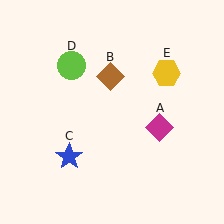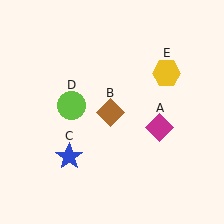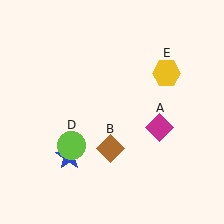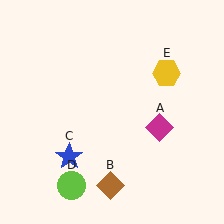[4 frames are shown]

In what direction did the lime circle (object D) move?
The lime circle (object D) moved down.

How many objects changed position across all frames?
2 objects changed position: brown diamond (object B), lime circle (object D).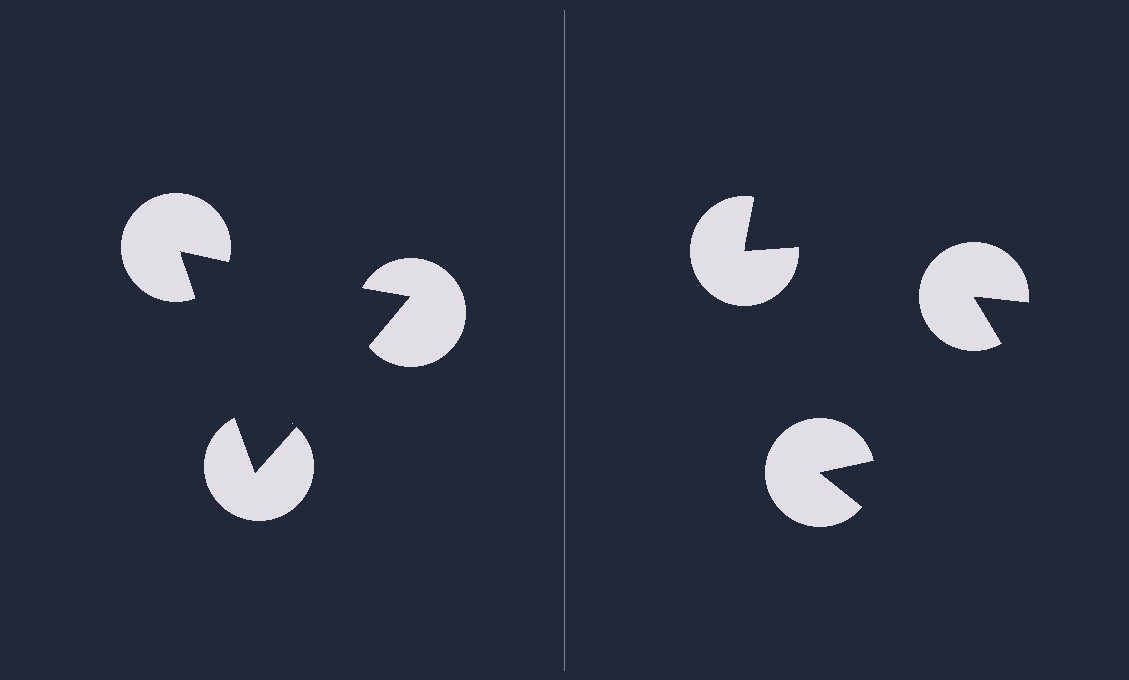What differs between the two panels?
The pac-man discs are positioned identically on both sides; only the wedge orientations differ. On the left they align to a triangle; on the right they are misaligned.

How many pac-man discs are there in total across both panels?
6 — 3 on each side.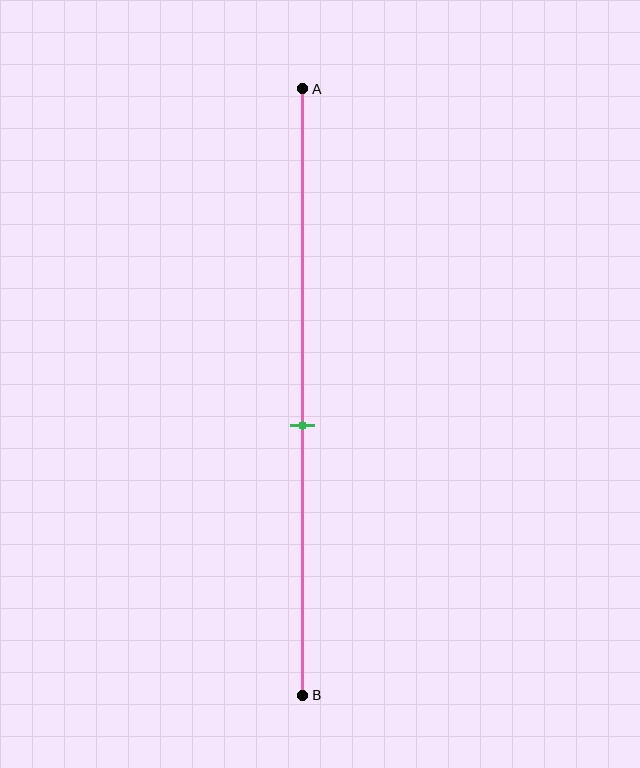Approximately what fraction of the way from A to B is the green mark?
The green mark is approximately 55% of the way from A to B.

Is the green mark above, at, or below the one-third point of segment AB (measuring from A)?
The green mark is below the one-third point of segment AB.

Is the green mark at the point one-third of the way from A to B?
No, the mark is at about 55% from A, not at the 33% one-third point.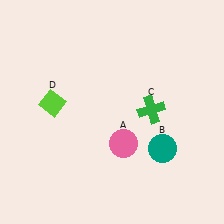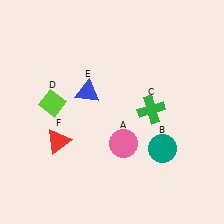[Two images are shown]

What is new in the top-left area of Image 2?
A blue triangle (E) was added in the top-left area of Image 2.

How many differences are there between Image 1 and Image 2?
There are 2 differences between the two images.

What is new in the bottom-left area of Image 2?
A red triangle (F) was added in the bottom-left area of Image 2.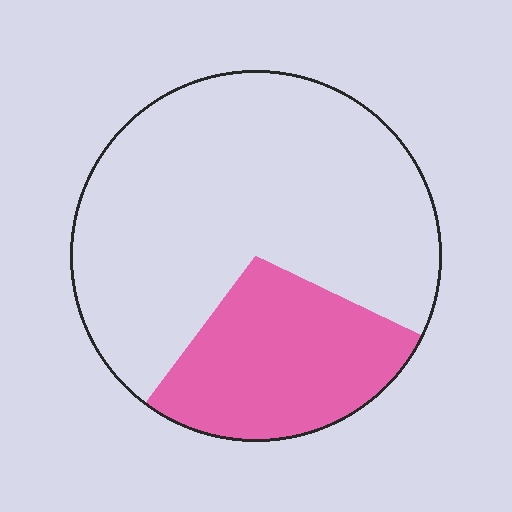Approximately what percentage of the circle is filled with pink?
Approximately 30%.